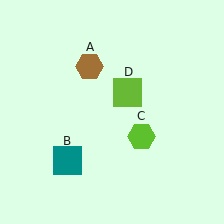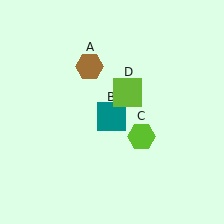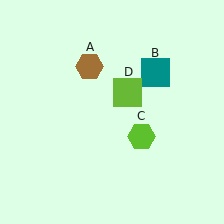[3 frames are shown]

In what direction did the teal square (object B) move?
The teal square (object B) moved up and to the right.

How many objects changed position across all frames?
1 object changed position: teal square (object B).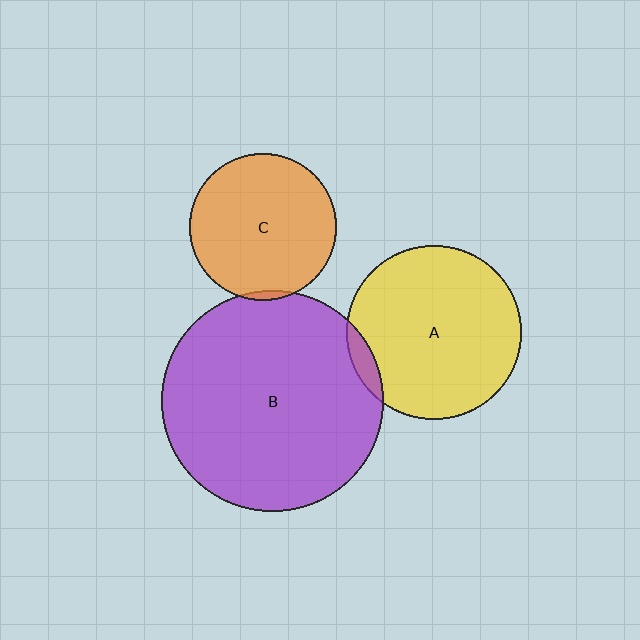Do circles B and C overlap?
Yes.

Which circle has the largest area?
Circle B (purple).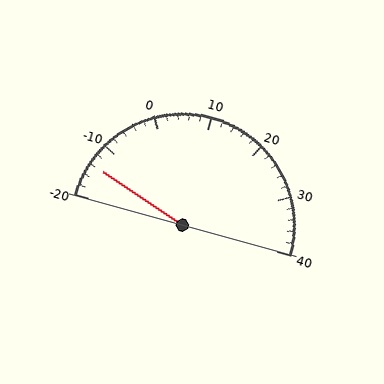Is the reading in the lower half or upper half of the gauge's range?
The reading is in the lower half of the range (-20 to 40).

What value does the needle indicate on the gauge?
The needle indicates approximately -14.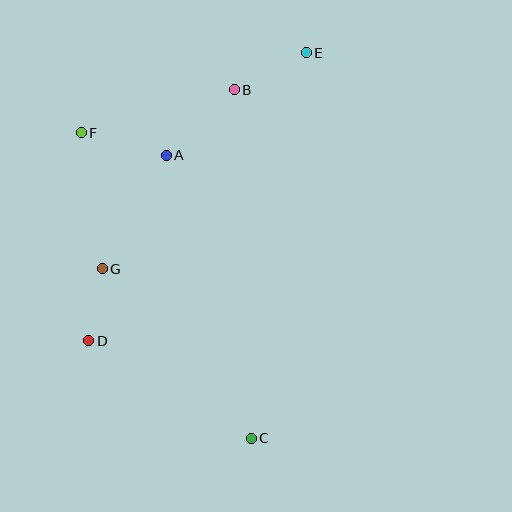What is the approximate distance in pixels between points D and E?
The distance between D and E is approximately 361 pixels.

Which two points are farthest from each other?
Points C and E are farthest from each other.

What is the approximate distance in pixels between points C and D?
The distance between C and D is approximately 189 pixels.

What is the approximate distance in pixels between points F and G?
The distance between F and G is approximately 137 pixels.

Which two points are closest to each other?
Points D and G are closest to each other.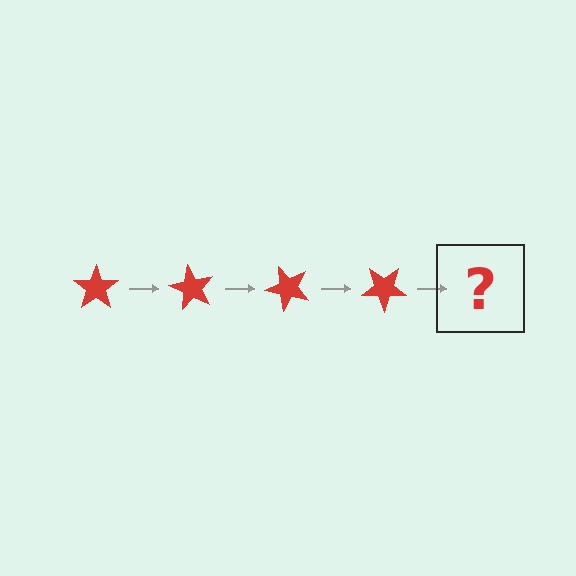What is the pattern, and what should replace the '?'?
The pattern is that the star rotates 60 degrees each step. The '?' should be a red star rotated 240 degrees.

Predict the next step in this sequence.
The next step is a red star rotated 240 degrees.